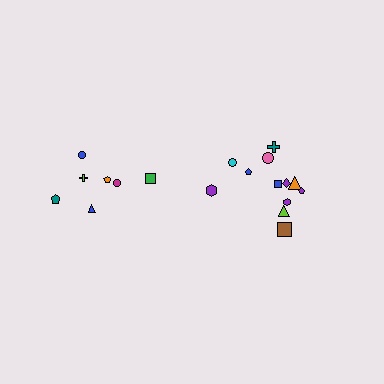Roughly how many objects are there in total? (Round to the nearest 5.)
Roughly 20 objects in total.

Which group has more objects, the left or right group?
The right group.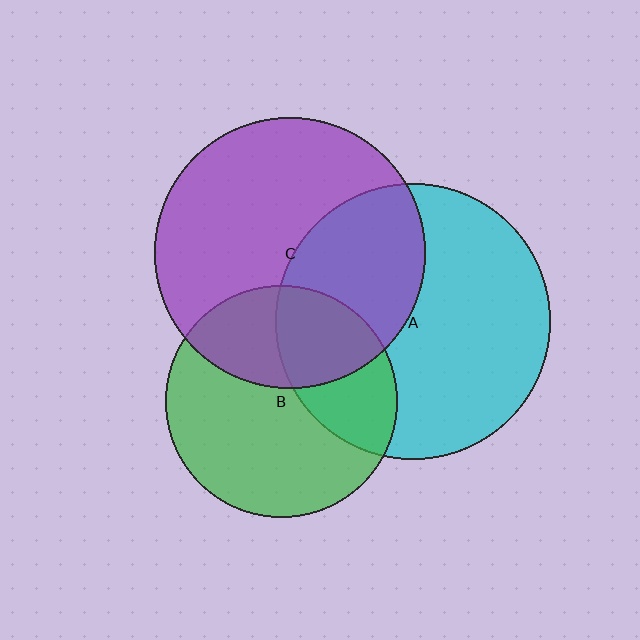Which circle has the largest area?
Circle A (cyan).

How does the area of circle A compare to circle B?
Approximately 1.4 times.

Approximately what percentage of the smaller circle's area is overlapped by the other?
Approximately 35%.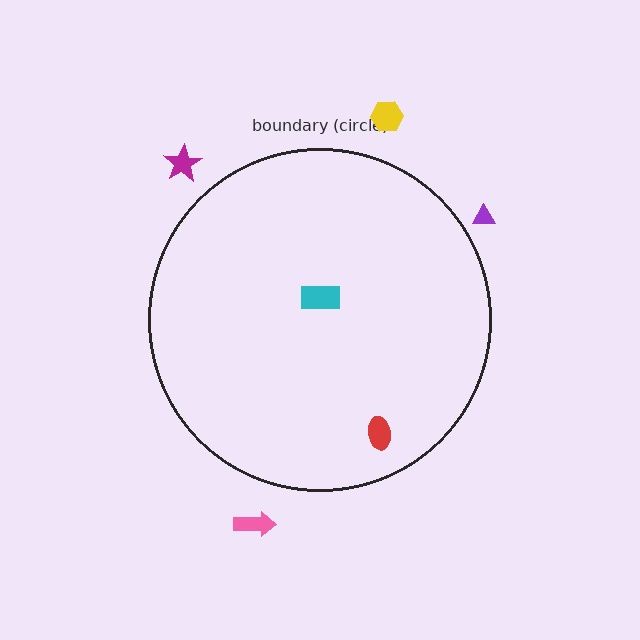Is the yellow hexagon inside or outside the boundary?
Outside.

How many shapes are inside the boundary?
2 inside, 4 outside.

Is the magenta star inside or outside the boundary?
Outside.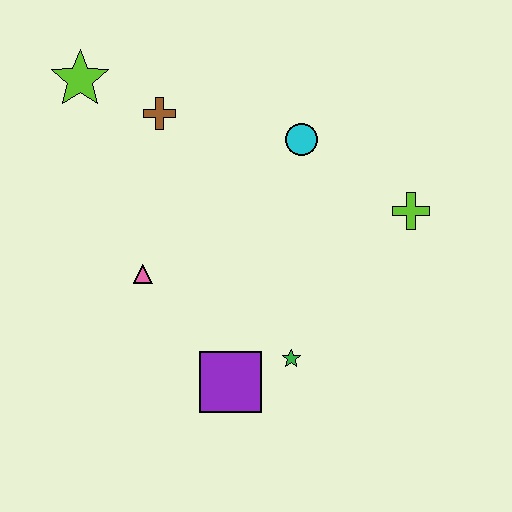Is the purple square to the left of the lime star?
No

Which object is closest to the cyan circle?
The lime cross is closest to the cyan circle.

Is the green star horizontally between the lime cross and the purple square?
Yes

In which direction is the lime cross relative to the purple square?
The lime cross is to the right of the purple square.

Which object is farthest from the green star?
The lime star is farthest from the green star.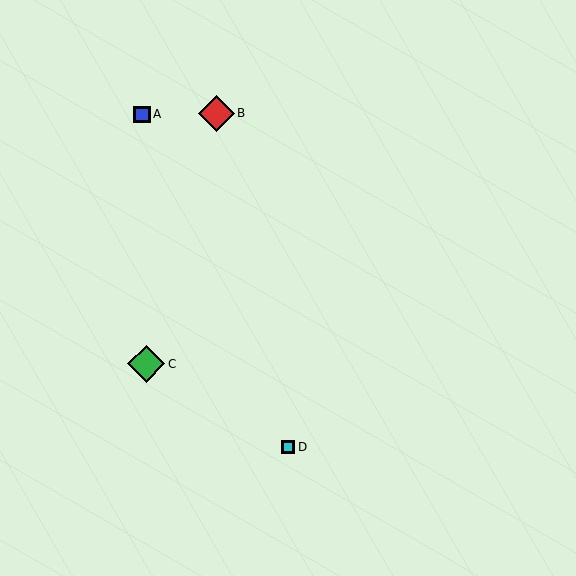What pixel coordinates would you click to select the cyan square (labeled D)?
Click at (288, 447) to select the cyan square D.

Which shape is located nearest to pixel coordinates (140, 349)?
The green diamond (labeled C) at (146, 364) is nearest to that location.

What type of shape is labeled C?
Shape C is a green diamond.